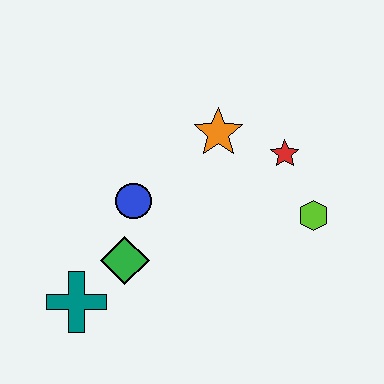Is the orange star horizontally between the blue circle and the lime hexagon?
Yes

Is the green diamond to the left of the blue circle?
Yes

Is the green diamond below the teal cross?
No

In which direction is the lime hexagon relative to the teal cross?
The lime hexagon is to the right of the teal cross.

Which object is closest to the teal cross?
The green diamond is closest to the teal cross.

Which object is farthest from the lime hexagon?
The teal cross is farthest from the lime hexagon.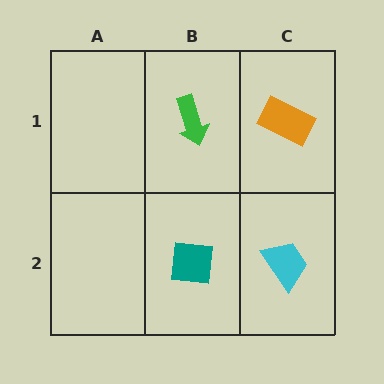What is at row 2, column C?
A cyan trapezoid.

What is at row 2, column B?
A teal square.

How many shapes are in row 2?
2 shapes.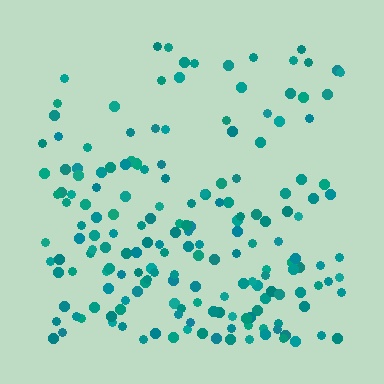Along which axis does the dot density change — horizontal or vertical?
Vertical.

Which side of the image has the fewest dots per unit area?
The top.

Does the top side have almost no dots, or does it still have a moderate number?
Still a moderate number, just noticeably fewer than the bottom.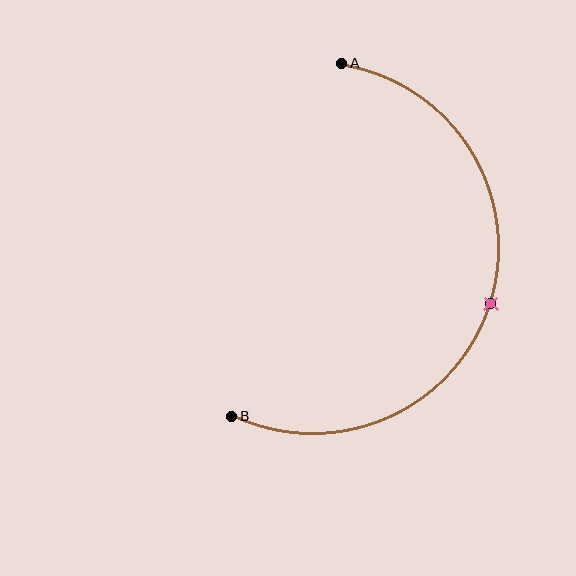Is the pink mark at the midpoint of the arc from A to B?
Yes. The pink mark lies on the arc at equal arc-length from both A and B — it is the arc midpoint.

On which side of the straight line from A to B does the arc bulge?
The arc bulges to the right of the straight line connecting A and B.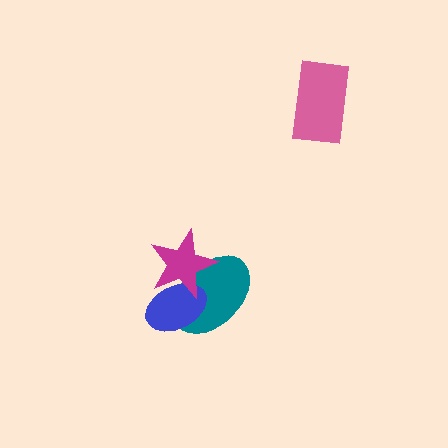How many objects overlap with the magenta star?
2 objects overlap with the magenta star.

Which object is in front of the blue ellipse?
The magenta star is in front of the blue ellipse.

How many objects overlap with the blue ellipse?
2 objects overlap with the blue ellipse.